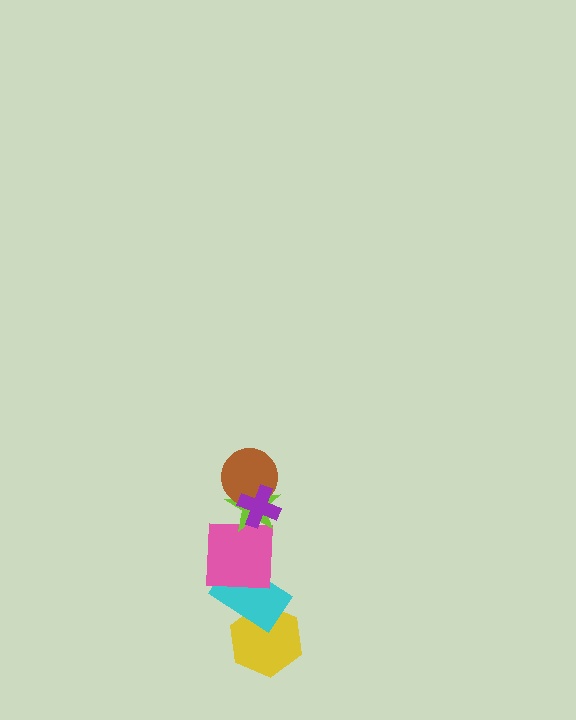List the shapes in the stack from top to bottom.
From top to bottom: the purple cross, the brown circle, the lime star, the pink square, the cyan rectangle, the yellow hexagon.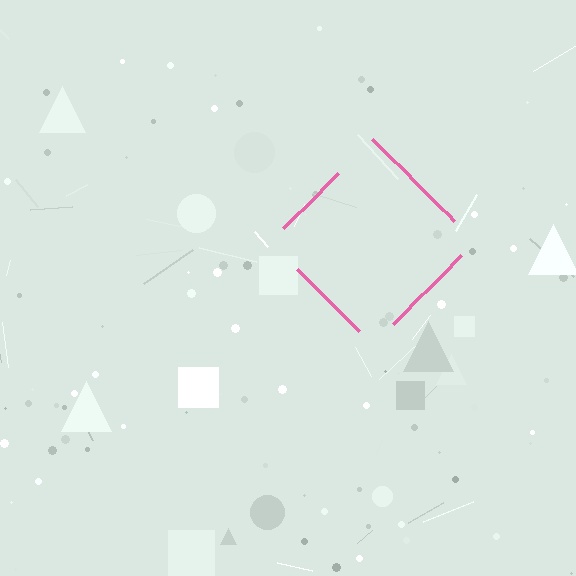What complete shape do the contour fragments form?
The contour fragments form a diamond.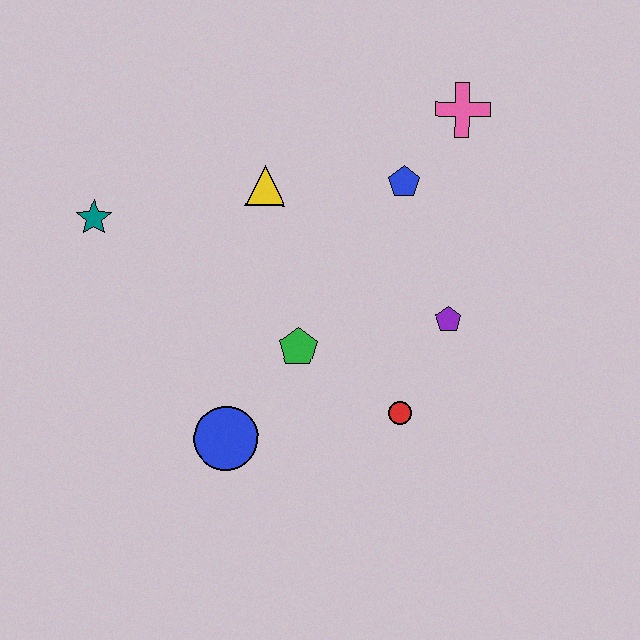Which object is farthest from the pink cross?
The blue circle is farthest from the pink cross.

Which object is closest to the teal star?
The yellow triangle is closest to the teal star.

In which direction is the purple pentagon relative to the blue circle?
The purple pentagon is to the right of the blue circle.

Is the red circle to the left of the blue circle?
No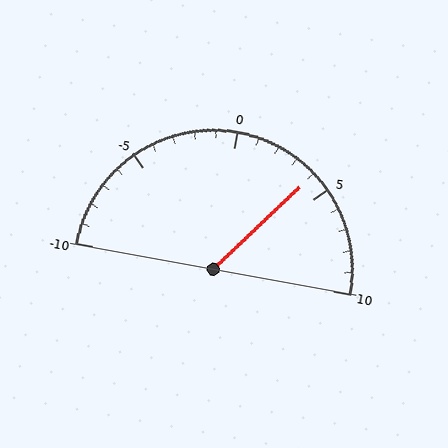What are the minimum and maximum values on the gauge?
The gauge ranges from -10 to 10.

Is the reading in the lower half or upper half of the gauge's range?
The reading is in the upper half of the range (-10 to 10).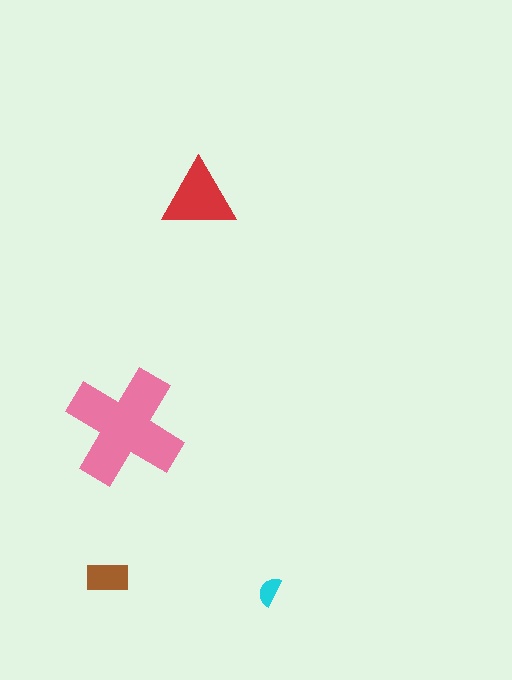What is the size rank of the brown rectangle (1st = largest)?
3rd.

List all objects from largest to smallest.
The pink cross, the red triangle, the brown rectangle, the cyan semicircle.